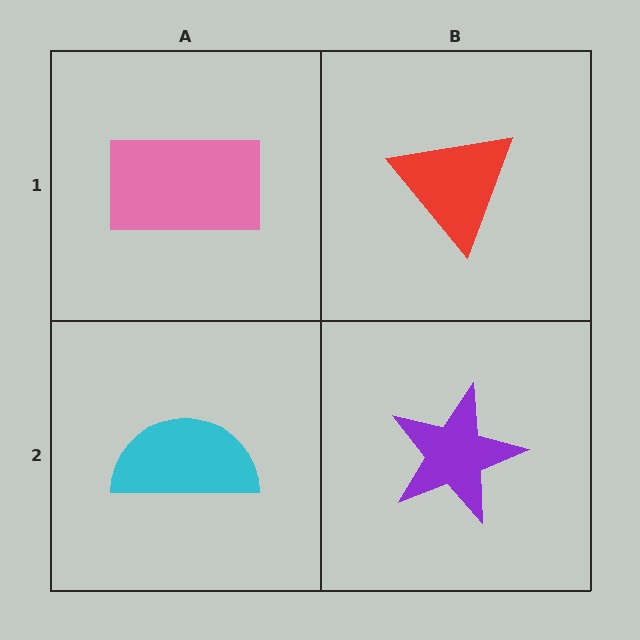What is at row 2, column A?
A cyan semicircle.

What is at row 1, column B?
A red triangle.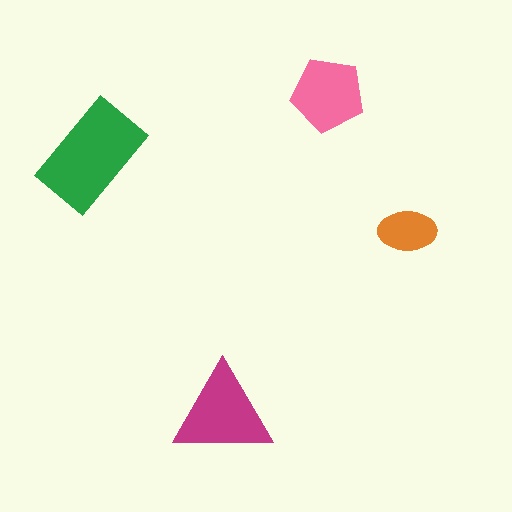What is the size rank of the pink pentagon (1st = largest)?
3rd.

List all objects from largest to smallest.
The green rectangle, the magenta triangle, the pink pentagon, the orange ellipse.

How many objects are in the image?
There are 4 objects in the image.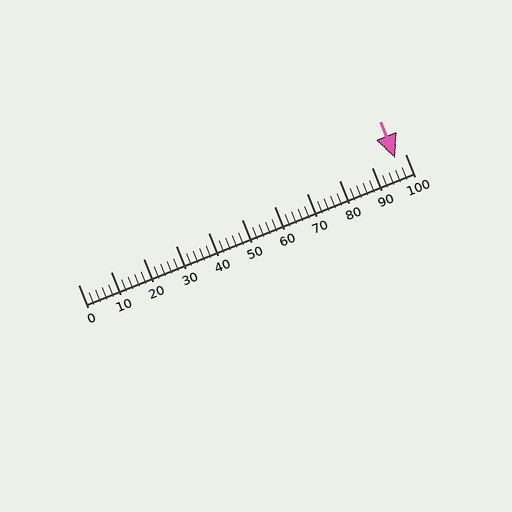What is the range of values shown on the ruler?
The ruler shows values from 0 to 100.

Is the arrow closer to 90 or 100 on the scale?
The arrow is closer to 100.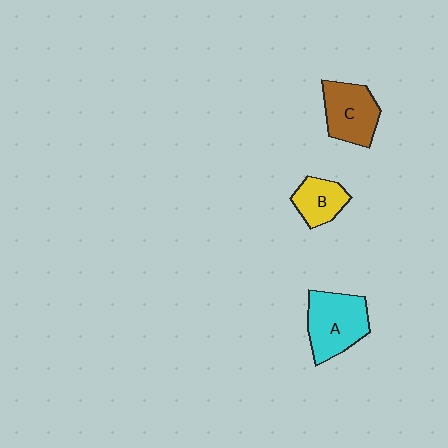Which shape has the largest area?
Shape A (cyan).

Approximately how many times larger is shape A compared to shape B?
Approximately 1.7 times.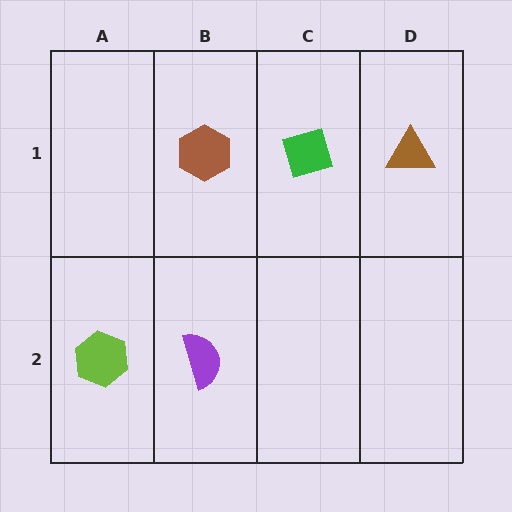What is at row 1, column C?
A green diamond.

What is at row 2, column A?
A lime hexagon.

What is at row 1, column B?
A brown hexagon.